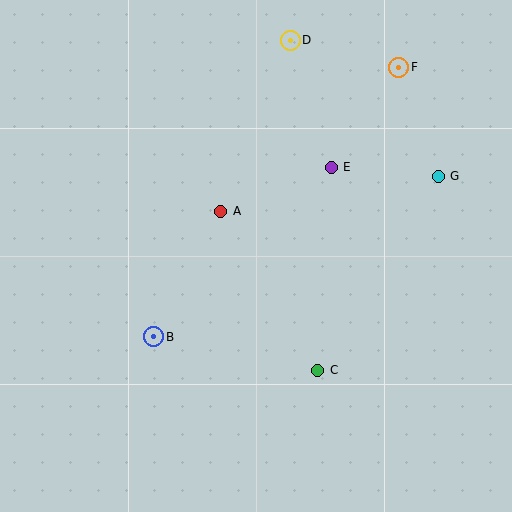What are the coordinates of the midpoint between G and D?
The midpoint between G and D is at (364, 108).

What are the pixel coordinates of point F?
Point F is at (399, 67).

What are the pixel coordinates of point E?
Point E is at (331, 167).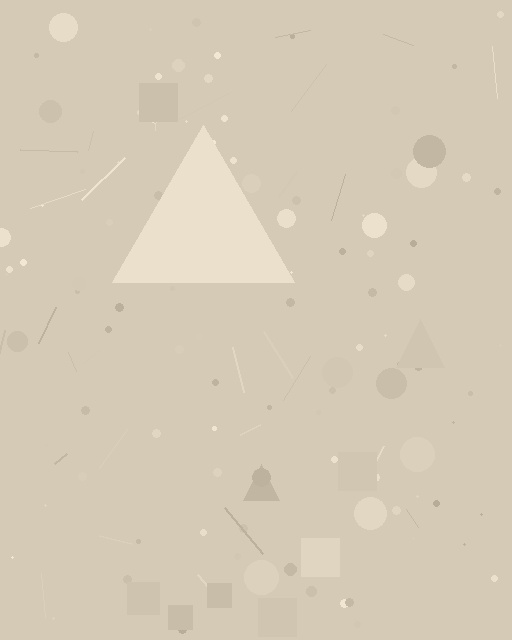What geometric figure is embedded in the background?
A triangle is embedded in the background.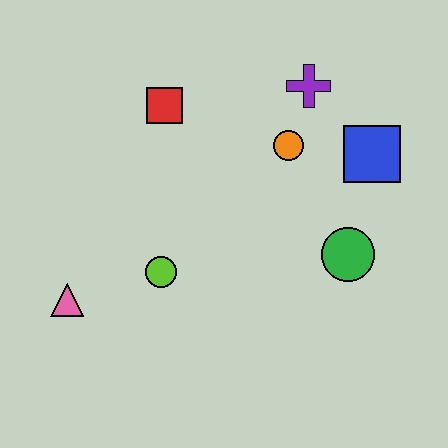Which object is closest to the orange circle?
The purple cross is closest to the orange circle.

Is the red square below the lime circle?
No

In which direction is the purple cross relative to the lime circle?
The purple cross is above the lime circle.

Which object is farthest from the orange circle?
The pink triangle is farthest from the orange circle.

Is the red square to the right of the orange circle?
No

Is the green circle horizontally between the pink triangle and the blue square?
Yes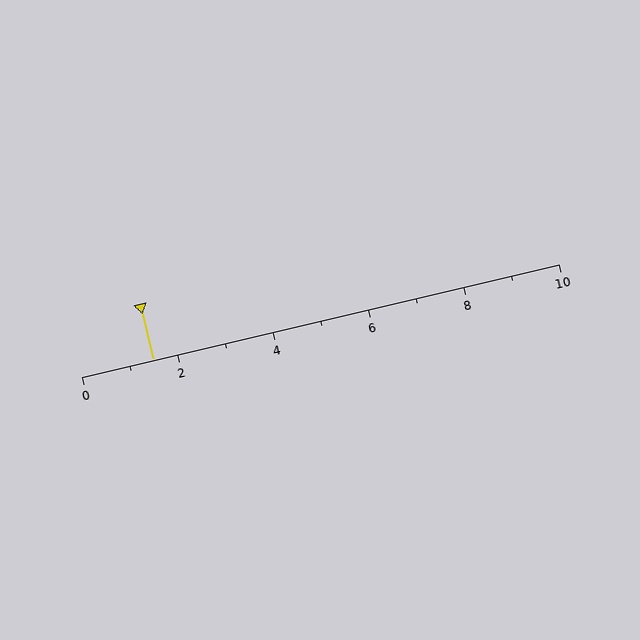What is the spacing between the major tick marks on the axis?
The major ticks are spaced 2 apart.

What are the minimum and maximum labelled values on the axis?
The axis runs from 0 to 10.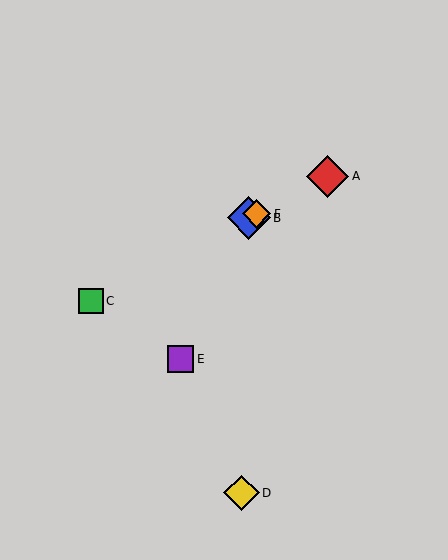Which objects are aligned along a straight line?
Objects A, B, C, F are aligned along a straight line.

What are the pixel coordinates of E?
Object E is at (181, 359).